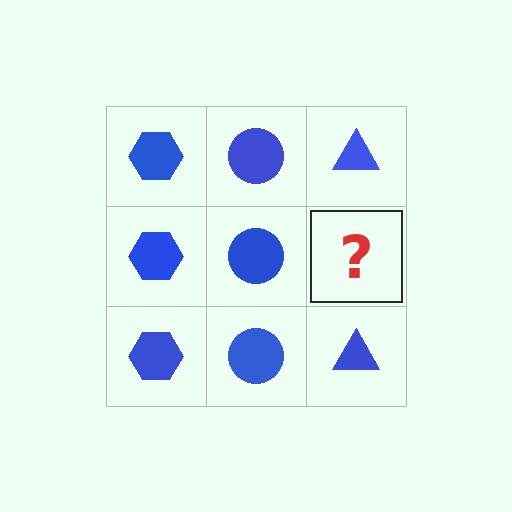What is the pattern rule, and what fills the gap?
The rule is that each column has a consistent shape. The gap should be filled with a blue triangle.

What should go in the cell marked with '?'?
The missing cell should contain a blue triangle.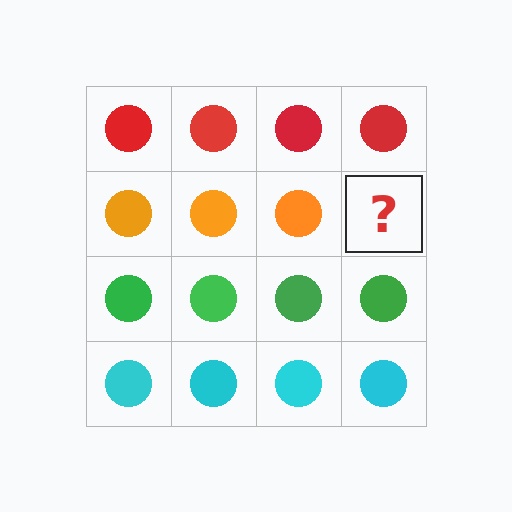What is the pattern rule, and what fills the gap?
The rule is that each row has a consistent color. The gap should be filled with an orange circle.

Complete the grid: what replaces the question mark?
The question mark should be replaced with an orange circle.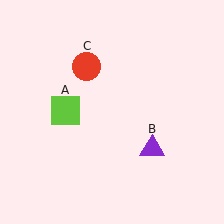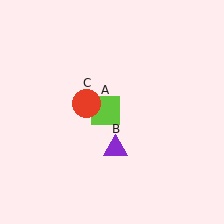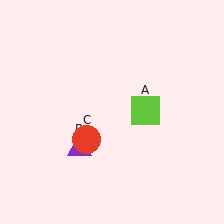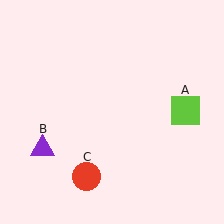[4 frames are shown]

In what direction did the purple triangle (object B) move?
The purple triangle (object B) moved left.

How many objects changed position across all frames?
3 objects changed position: lime square (object A), purple triangle (object B), red circle (object C).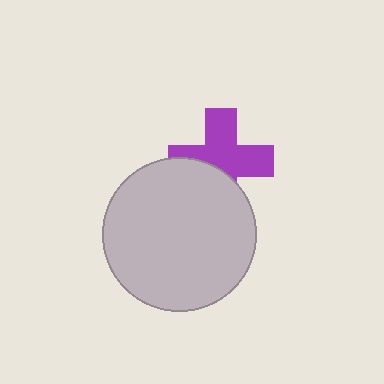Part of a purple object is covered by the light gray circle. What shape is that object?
It is a cross.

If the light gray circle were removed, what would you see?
You would see the complete purple cross.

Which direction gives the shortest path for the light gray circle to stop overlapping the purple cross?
Moving down gives the shortest separation.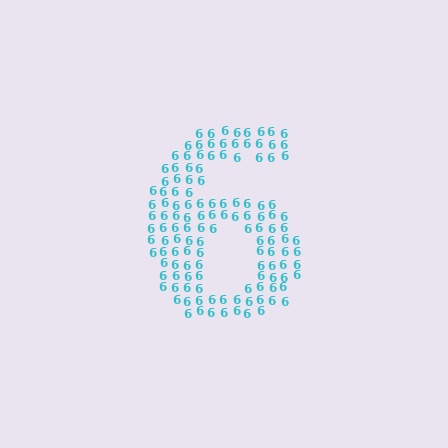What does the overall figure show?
The overall figure shows the digit 6.